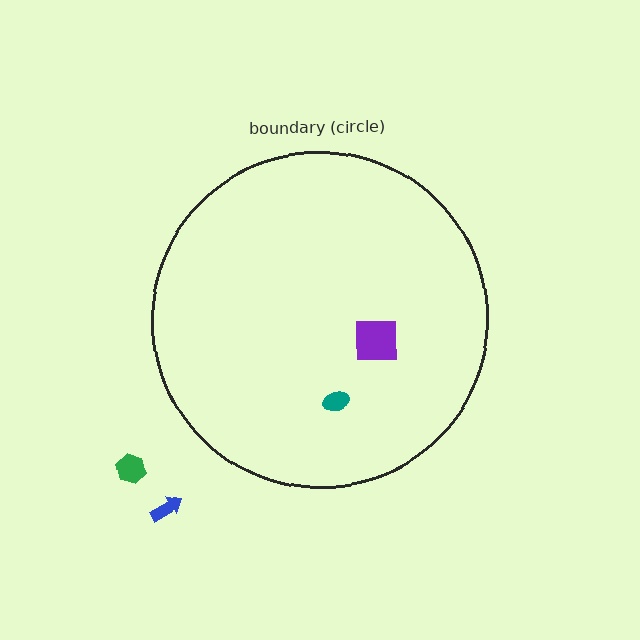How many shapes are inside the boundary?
2 inside, 2 outside.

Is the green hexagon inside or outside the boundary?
Outside.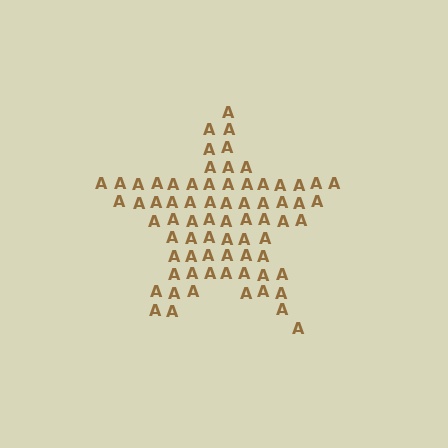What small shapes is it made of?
It is made of small letter A's.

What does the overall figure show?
The overall figure shows a star.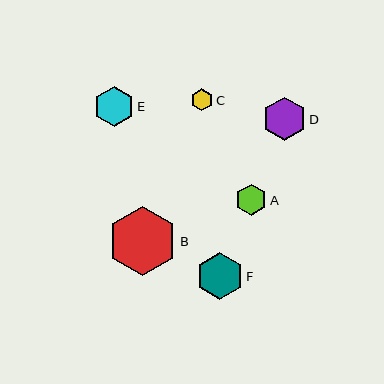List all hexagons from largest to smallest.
From largest to smallest: B, F, D, E, A, C.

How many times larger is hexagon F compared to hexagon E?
Hexagon F is approximately 1.2 times the size of hexagon E.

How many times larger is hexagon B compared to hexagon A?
Hexagon B is approximately 2.3 times the size of hexagon A.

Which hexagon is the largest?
Hexagon B is the largest with a size of approximately 69 pixels.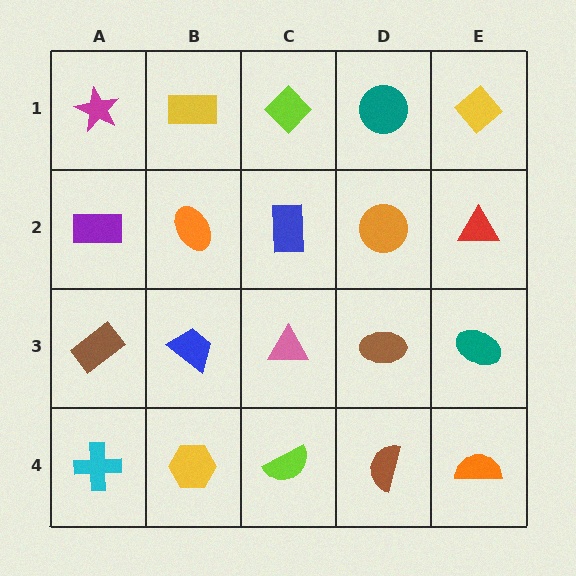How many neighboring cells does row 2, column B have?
4.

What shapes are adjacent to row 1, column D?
An orange circle (row 2, column D), a lime diamond (row 1, column C), a yellow diamond (row 1, column E).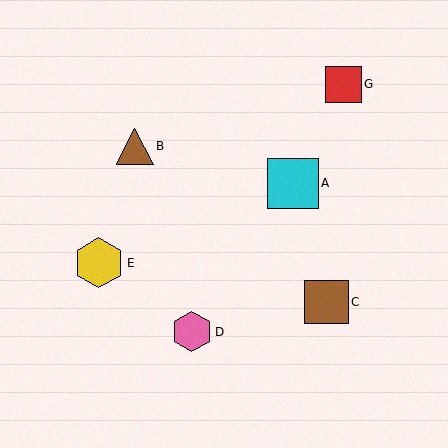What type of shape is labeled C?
Shape C is a brown square.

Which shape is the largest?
The cyan square (labeled A) is the largest.